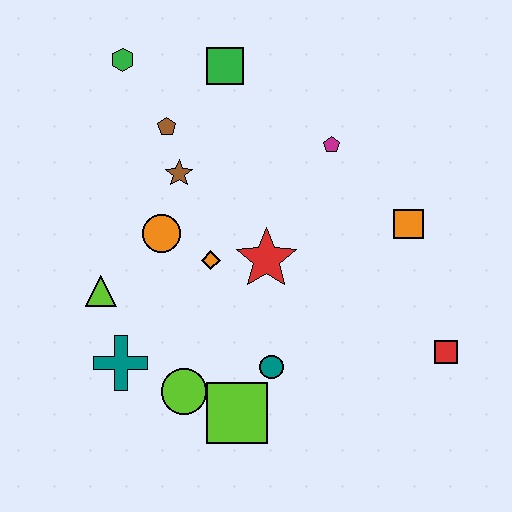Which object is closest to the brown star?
The brown pentagon is closest to the brown star.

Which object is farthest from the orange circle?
The red square is farthest from the orange circle.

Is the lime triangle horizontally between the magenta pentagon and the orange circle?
No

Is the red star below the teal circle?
No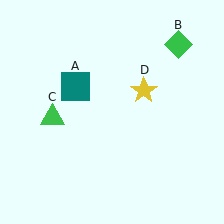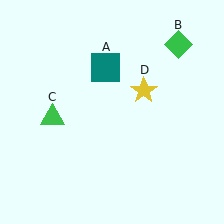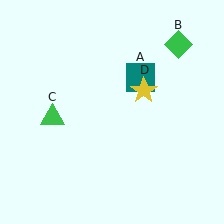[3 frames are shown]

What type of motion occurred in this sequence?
The teal square (object A) rotated clockwise around the center of the scene.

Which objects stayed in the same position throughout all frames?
Green diamond (object B) and green triangle (object C) and yellow star (object D) remained stationary.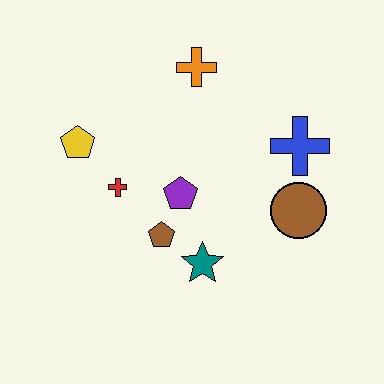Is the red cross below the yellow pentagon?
Yes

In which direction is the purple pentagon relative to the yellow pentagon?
The purple pentagon is to the right of the yellow pentagon.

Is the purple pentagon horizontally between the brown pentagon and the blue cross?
Yes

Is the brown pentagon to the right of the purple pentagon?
No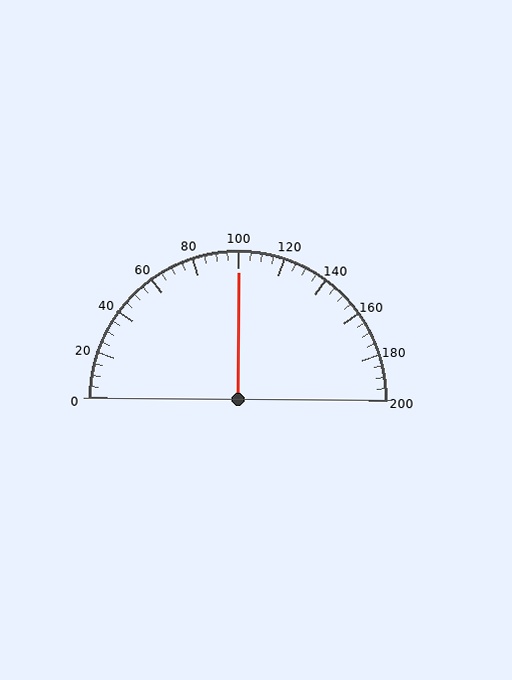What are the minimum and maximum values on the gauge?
The gauge ranges from 0 to 200.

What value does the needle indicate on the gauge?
The needle indicates approximately 100.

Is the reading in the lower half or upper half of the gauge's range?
The reading is in the upper half of the range (0 to 200).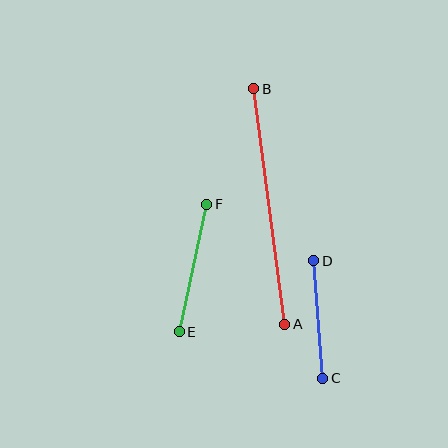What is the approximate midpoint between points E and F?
The midpoint is at approximately (193, 268) pixels.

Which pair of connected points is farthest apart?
Points A and B are farthest apart.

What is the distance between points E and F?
The distance is approximately 131 pixels.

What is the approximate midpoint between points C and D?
The midpoint is at approximately (318, 320) pixels.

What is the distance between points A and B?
The distance is approximately 238 pixels.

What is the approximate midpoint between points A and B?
The midpoint is at approximately (269, 207) pixels.